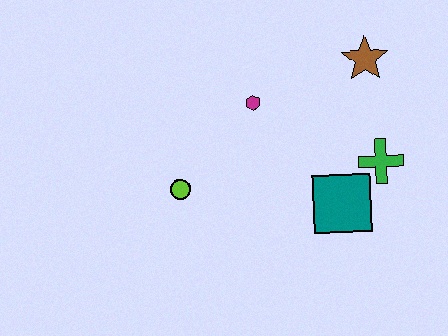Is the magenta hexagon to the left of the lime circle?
No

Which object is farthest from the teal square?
The lime circle is farthest from the teal square.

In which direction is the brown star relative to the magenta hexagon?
The brown star is to the right of the magenta hexagon.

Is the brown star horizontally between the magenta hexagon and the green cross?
Yes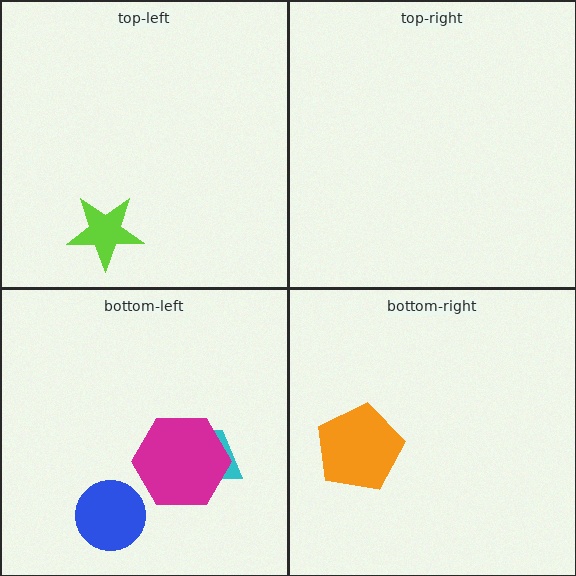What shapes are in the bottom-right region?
The orange pentagon.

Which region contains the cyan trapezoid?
The bottom-left region.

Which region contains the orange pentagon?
The bottom-right region.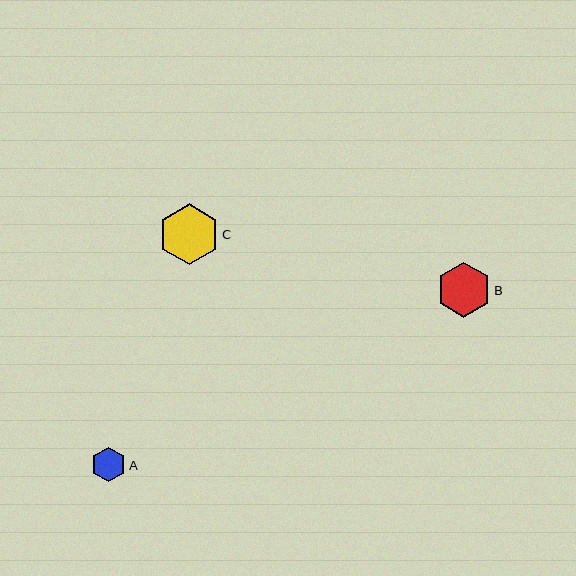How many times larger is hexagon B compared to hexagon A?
Hexagon B is approximately 1.6 times the size of hexagon A.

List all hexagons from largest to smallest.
From largest to smallest: C, B, A.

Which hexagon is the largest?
Hexagon C is the largest with a size of approximately 61 pixels.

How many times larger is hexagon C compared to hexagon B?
Hexagon C is approximately 1.1 times the size of hexagon B.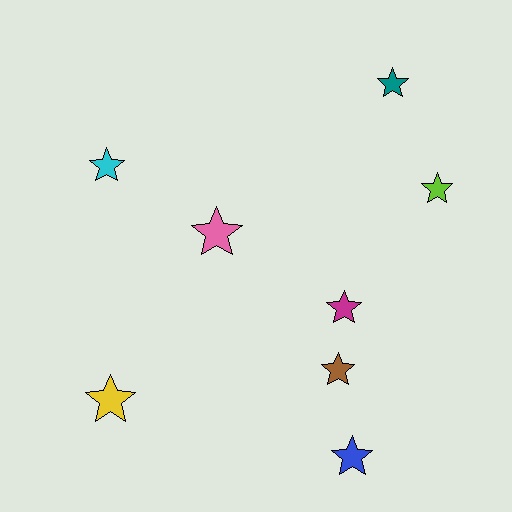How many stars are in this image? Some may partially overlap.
There are 8 stars.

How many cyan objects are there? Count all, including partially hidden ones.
There is 1 cyan object.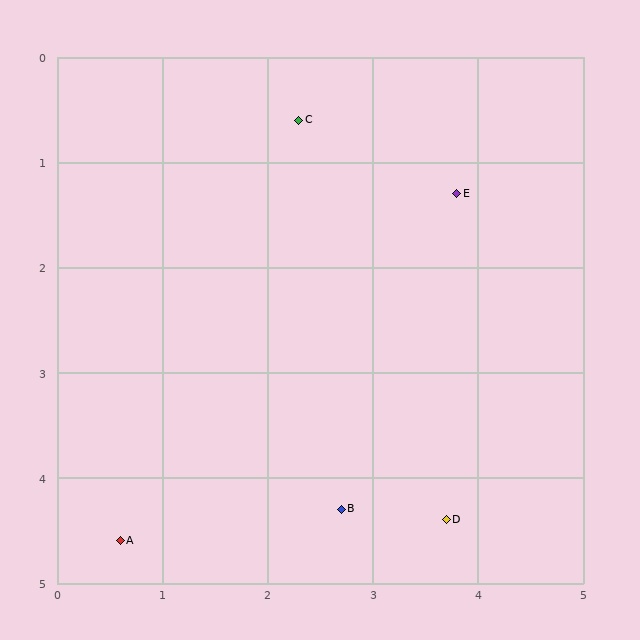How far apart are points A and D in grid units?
Points A and D are about 3.1 grid units apart.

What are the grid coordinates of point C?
Point C is at approximately (2.3, 0.6).